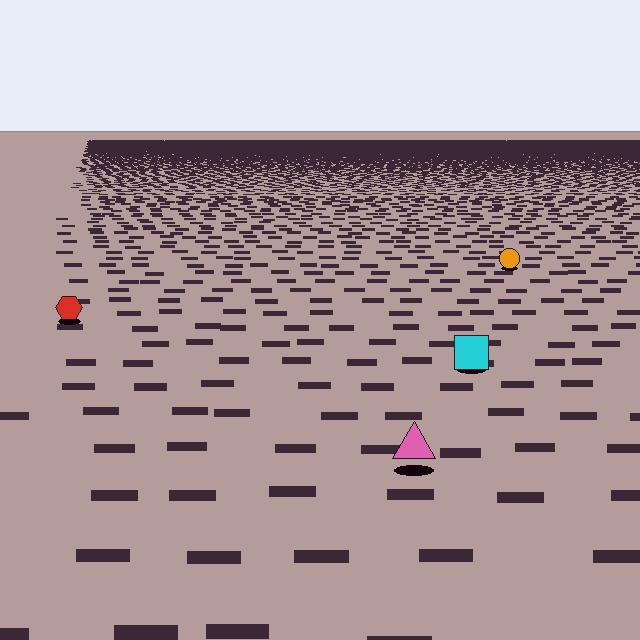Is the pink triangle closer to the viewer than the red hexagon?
Yes. The pink triangle is closer — you can tell from the texture gradient: the ground texture is coarser near it.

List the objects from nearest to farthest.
From nearest to farthest: the pink triangle, the cyan square, the red hexagon, the orange circle.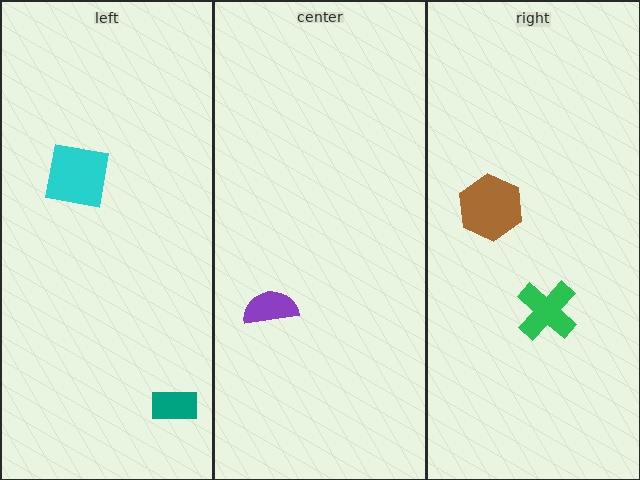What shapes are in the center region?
The purple semicircle.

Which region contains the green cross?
The right region.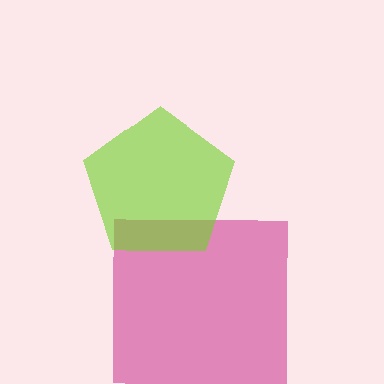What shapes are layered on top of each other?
The layered shapes are: a magenta square, a lime pentagon.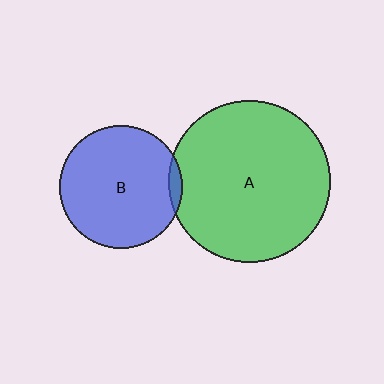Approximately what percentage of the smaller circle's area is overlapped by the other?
Approximately 5%.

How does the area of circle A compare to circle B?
Approximately 1.8 times.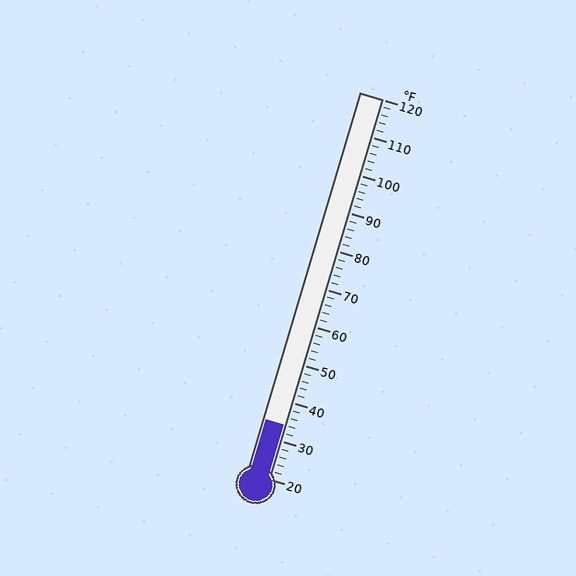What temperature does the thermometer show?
The thermometer shows approximately 34°F.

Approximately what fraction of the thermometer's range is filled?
The thermometer is filled to approximately 15% of its range.